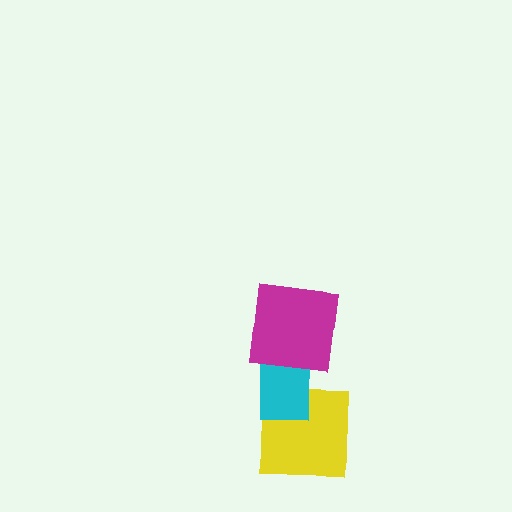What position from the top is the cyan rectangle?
The cyan rectangle is 2nd from the top.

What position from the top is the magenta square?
The magenta square is 1st from the top.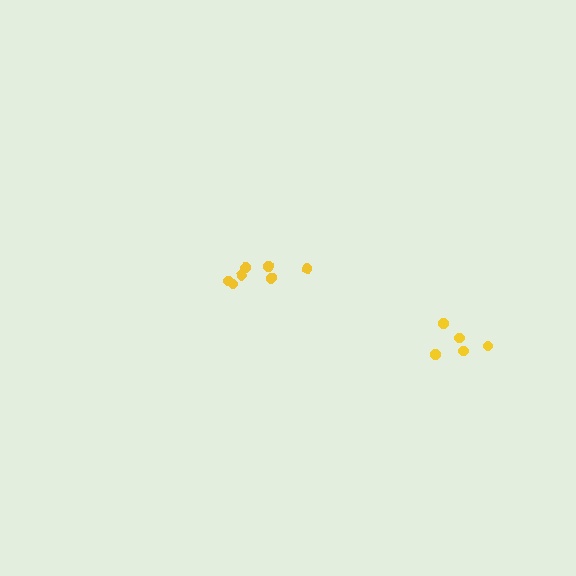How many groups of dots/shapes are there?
There are 2 groups.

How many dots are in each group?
Group 1: 7 dots, Group 2: 5 dots (12 total).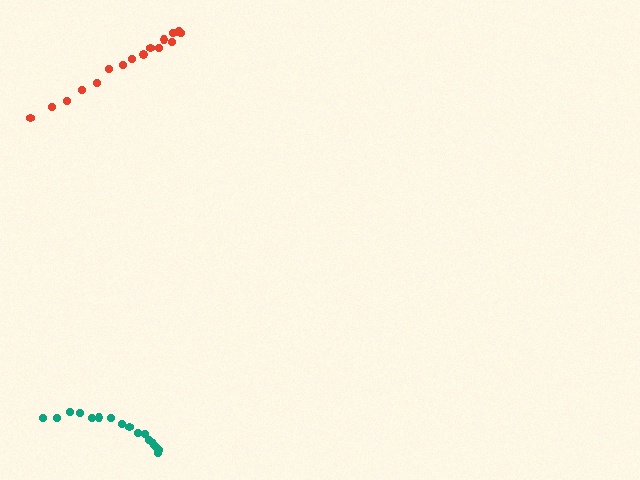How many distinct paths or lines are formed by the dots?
There are 2 distinct paths.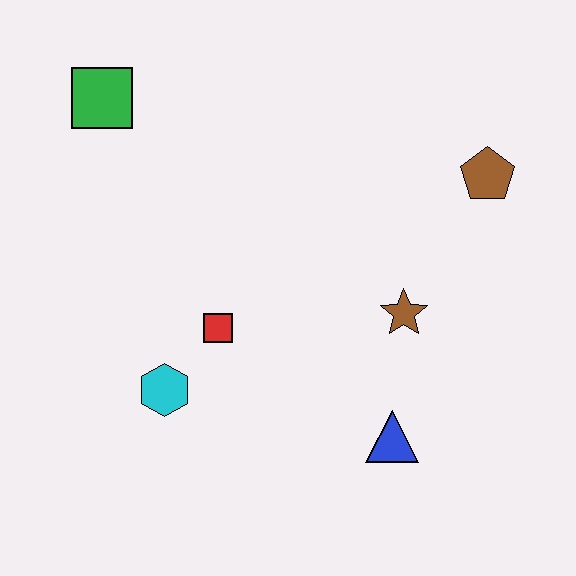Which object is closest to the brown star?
The blue triangle is closest to the brown star.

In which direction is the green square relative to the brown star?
The green square is to the left of the brown star.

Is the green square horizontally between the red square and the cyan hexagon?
No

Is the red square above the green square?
No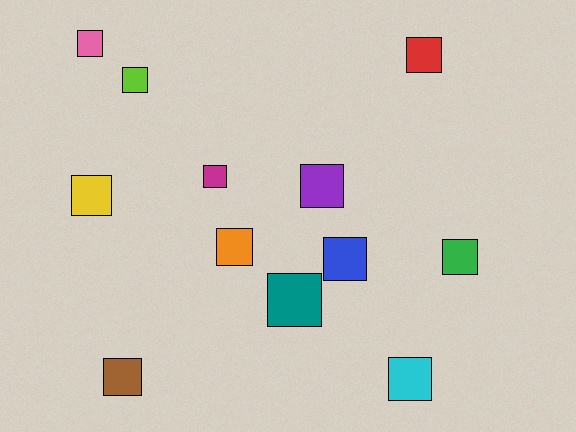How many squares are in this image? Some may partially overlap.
There are 12 squares.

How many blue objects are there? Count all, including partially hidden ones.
There is 1 blue object.